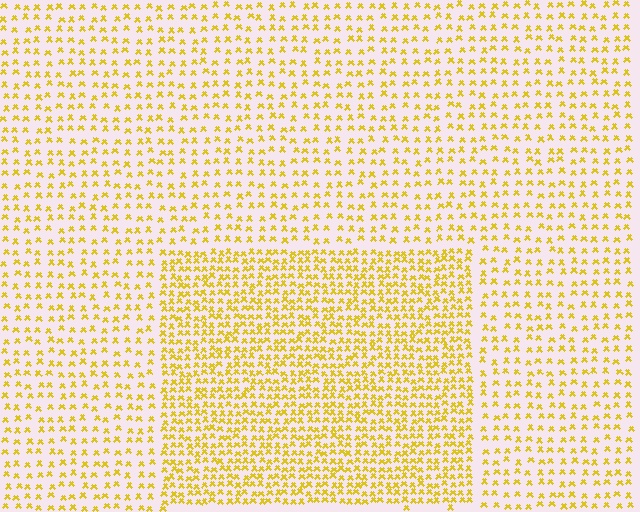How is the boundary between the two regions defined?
The boundary is defined by a change in element density (approximately 1.9x ratio). All elements are the same color, size, and shape.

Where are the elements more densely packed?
The elements are more densely packed inside the rectangle boundary.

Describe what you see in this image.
The image contains small yellow elements arranged at two different densities. A rectangle-shaped region is visible where the elements are more densely packed than the surrounding area.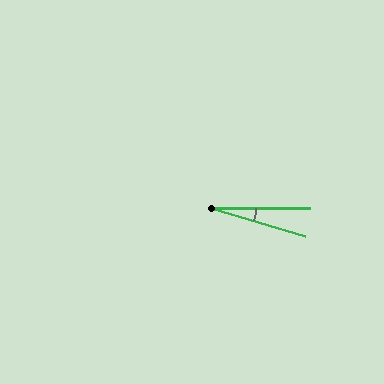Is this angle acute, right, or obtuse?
It is acute.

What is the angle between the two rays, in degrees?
Approximately 17 degrees.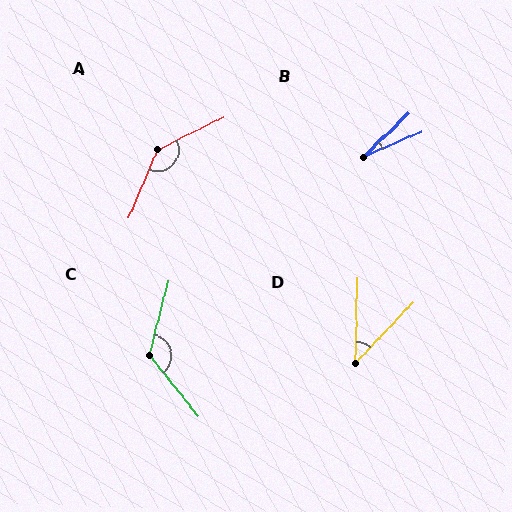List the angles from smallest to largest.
B (20°), D (42°), C (127°), A (140°).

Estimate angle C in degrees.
Approximately 127 degrees.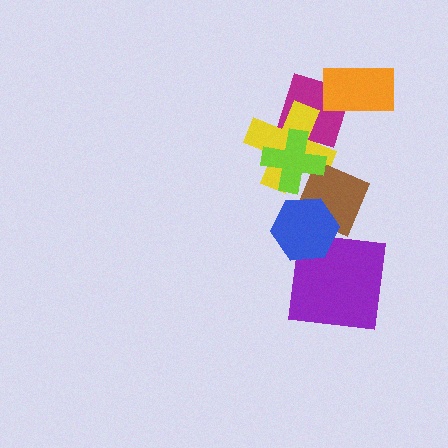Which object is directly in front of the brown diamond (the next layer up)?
The lime cross is directly in front of the brown diamond.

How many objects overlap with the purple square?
1 object overlaps with the purple square.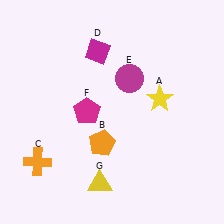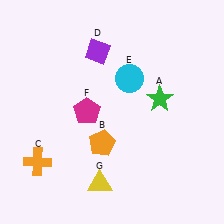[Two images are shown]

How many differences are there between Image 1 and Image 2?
There are 3 differences between the two images.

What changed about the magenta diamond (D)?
In Image 1, D is magenta. In Image 2, it changed to purple.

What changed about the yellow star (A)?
In Image 1, A is yellow. In Image 2, it changed to green.